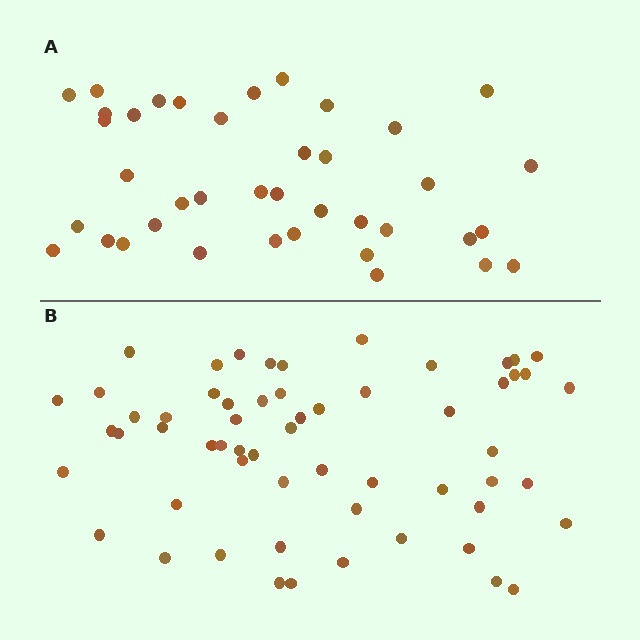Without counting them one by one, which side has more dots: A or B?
Region B (the bottom region) has more dots.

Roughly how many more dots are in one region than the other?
Region B has approximately 20 more dots than region A.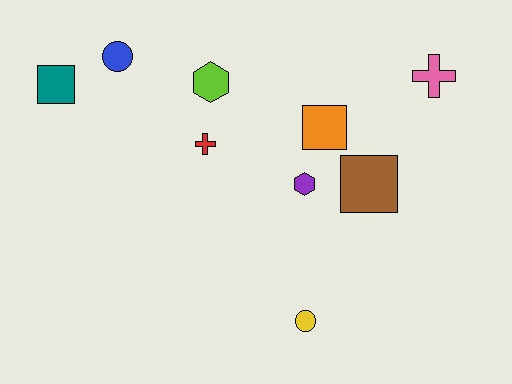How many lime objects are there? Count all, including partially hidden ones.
There is 1 lime object.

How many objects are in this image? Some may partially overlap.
There are 9 objects.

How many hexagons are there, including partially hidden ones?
There are 2 hexagons.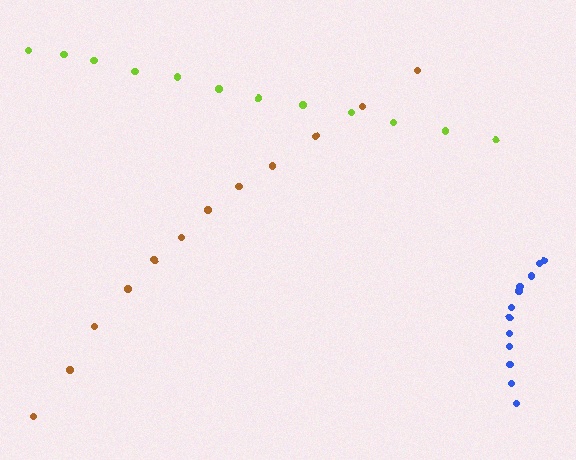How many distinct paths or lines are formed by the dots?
There are 3 distinct paths.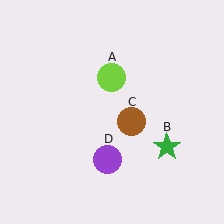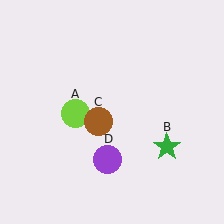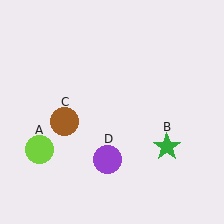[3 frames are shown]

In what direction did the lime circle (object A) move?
The lime circle (object A) moved down and to the left.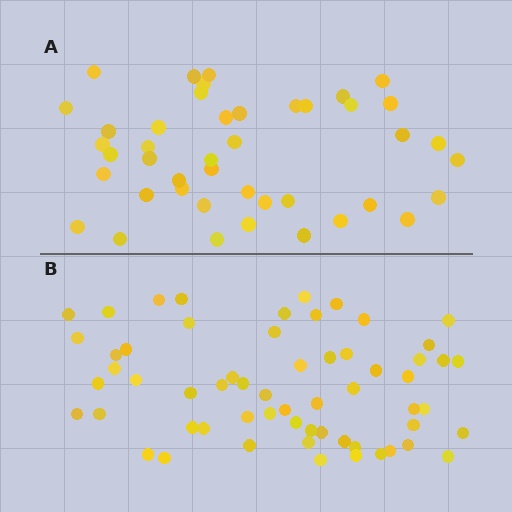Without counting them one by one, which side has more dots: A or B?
Region B (the bottom region) has more dots.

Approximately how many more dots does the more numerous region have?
Region B has approximately 15 more dots than region A.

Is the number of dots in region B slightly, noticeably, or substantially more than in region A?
Region B has noticeably more, but not dramatically so. The ratio is roughly 1.4 to 1.